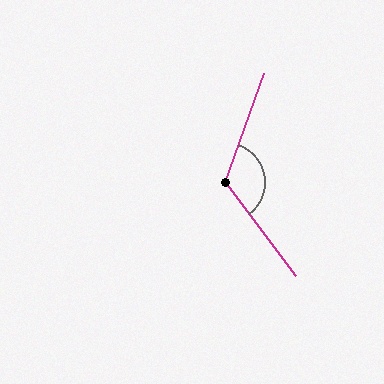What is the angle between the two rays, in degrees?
Approximately 123 degrees.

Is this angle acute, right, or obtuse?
It is obtuse.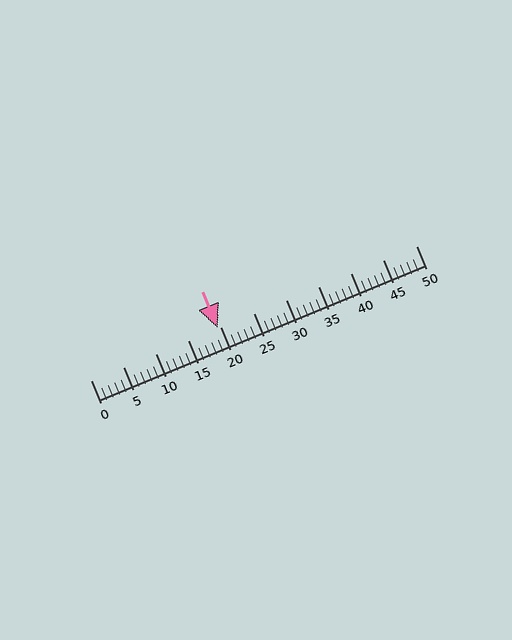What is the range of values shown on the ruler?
The ruler shows values from 0 to 50.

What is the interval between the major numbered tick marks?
The major tick marks are spaced 5 units apart.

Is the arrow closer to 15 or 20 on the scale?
The arrow is closer to 20.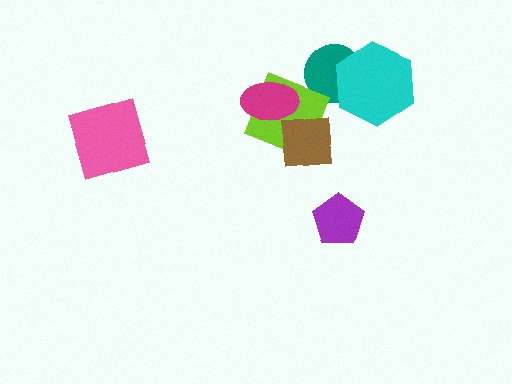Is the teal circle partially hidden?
Yes, it is partially covered by another shape.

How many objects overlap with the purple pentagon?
0 objects overlap with the purple pentagon.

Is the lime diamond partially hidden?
Yes, it is partially covered by another shape.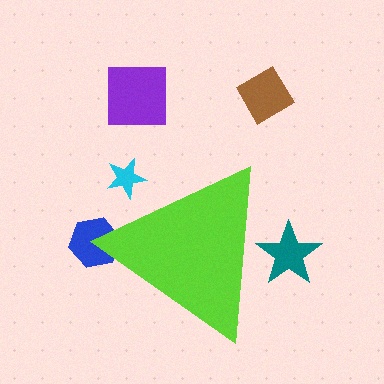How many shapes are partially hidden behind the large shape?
3 shapes are partially hidden.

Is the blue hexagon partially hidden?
Yes, the blue hexagon is partially hidden behind the lime triangle.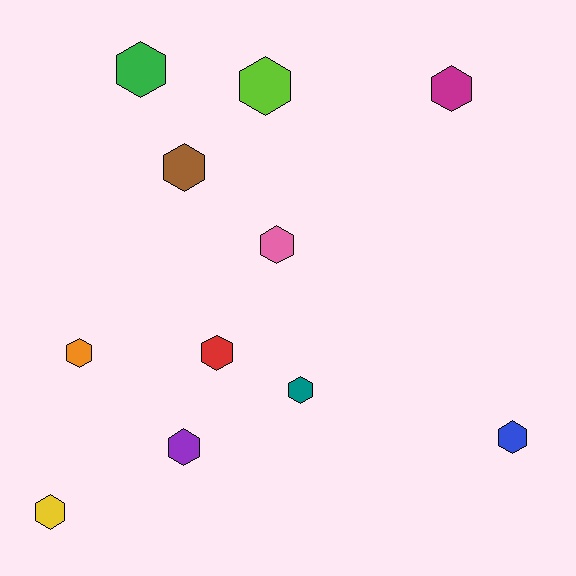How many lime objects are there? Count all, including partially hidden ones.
There is 1 lime object.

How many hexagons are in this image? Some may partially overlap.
There are 11 hexagons.